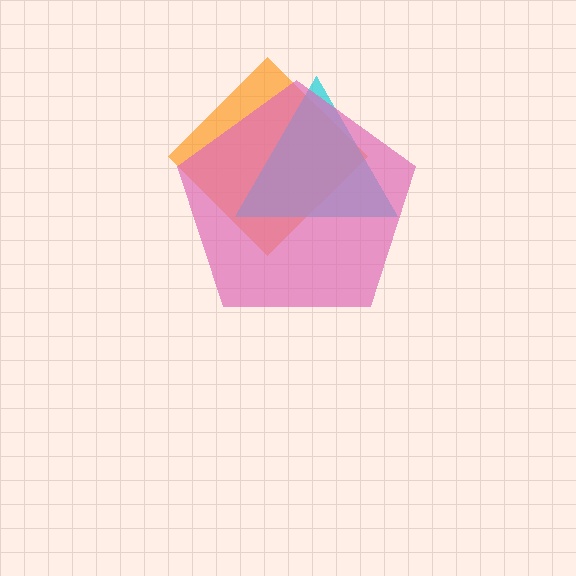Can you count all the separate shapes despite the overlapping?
Yes, there are 3 separate shapes.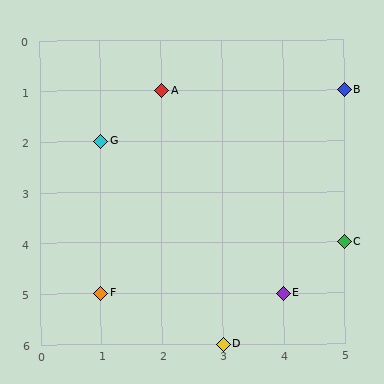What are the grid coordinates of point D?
Point D is at grid coordinates (3, 6).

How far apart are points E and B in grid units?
Points E and B are 1 column and 4 rows apart (about 4.1 grid units diagonally).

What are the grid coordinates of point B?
Point B is at grid coordinates (5, 1).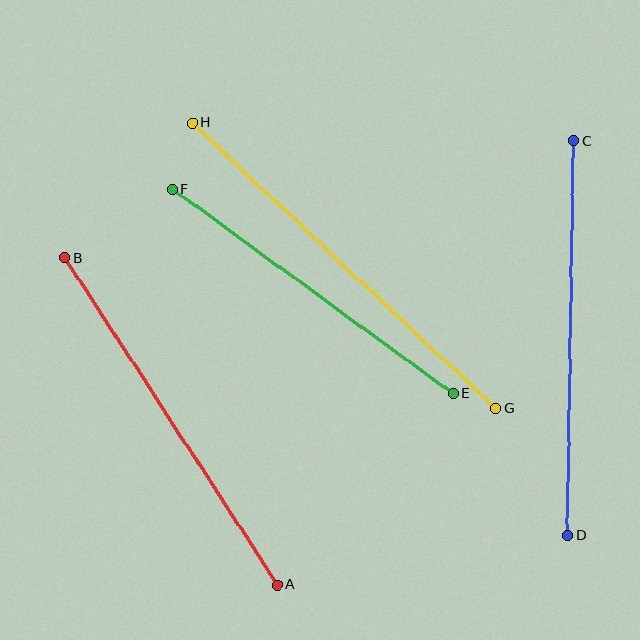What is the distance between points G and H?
The distance is approximately 417 pixels.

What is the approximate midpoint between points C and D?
The midpoint is at approximately (570, 338) pixels.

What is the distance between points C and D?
The distance is approximately 394 pixels.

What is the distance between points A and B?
The distance is approximately 390 pixels.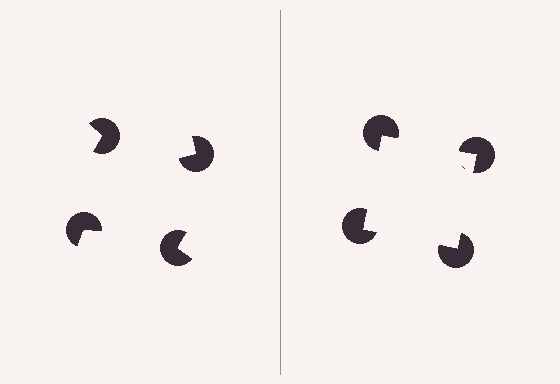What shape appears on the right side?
An illusory square.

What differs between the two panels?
The pac-man discs are positioned identically on both sides; only the wedge orientations differ. On the right they align to a square; on the left they are misaligned.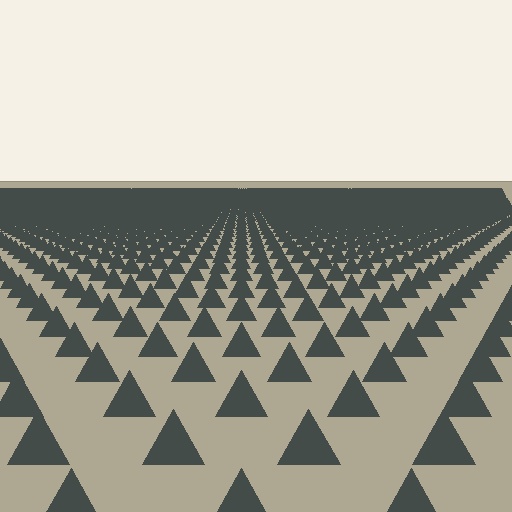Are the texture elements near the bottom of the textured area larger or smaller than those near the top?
Larger. Near the bottom, elements are closer to the viewer and appear at a bigger on-screen size.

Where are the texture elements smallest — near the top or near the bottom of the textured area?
Near the top.